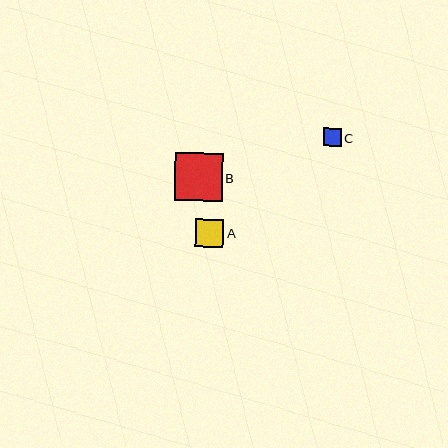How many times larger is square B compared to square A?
Square B is approximately 1.7 times the size of square A.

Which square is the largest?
Square B is the largest with a size of approximately 48 pixels.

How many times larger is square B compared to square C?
Square B is approximately 2.6 times the size of square C.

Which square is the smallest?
Square C is the smallest with a size of approximately 18 pixels.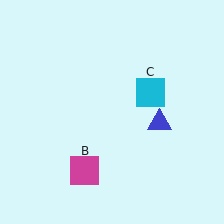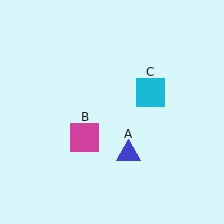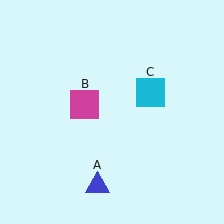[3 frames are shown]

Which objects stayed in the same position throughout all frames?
Cyan square (object C) remained stationary.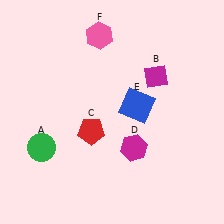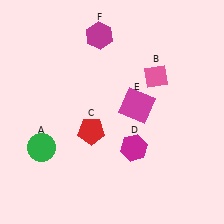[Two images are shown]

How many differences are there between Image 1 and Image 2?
There are 3 differences between the two images.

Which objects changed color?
B changed from magenta to pink. E changed from blue to magenta. F changed from pink to magenta.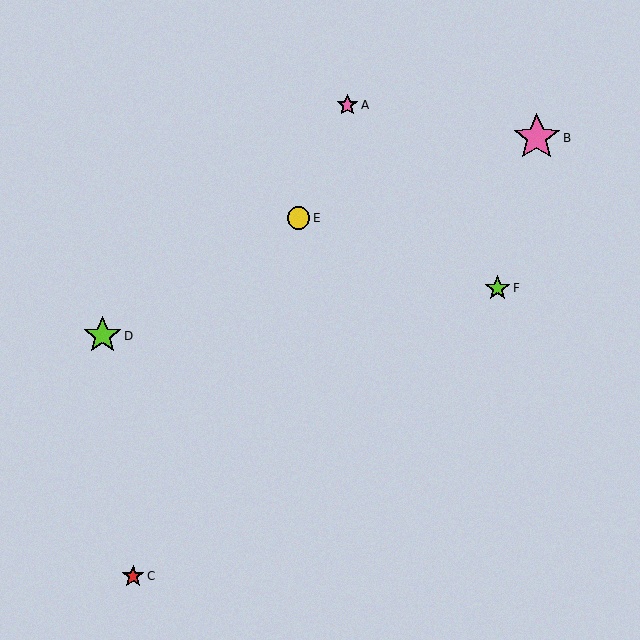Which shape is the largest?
The pink star (labeled B) is the largest.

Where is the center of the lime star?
The center of the lime star is at (497, 288).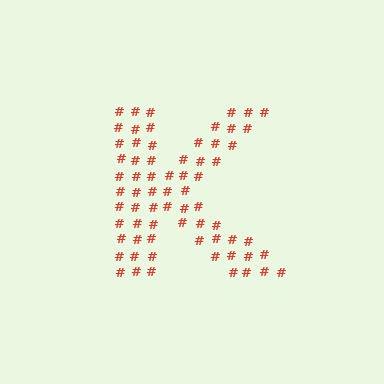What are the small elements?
The small elements are hash symbols.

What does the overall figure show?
The overall figure shows the letter K.